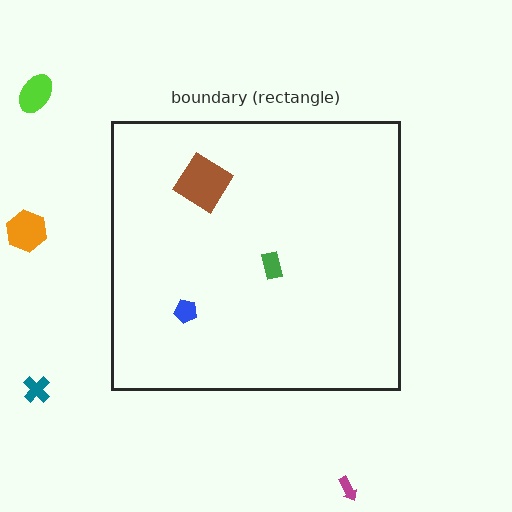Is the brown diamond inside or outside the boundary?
Inside.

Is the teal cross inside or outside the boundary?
Outside.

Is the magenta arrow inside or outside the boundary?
Outside.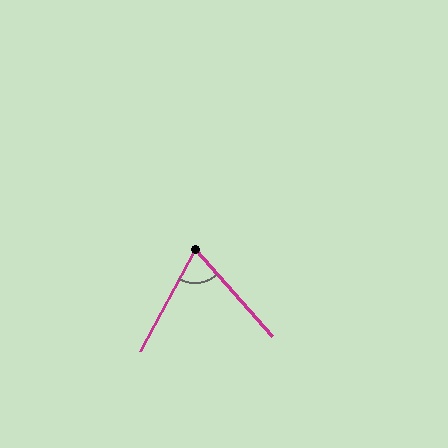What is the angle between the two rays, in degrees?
Approximately 70 degrees.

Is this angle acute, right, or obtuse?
It is acute.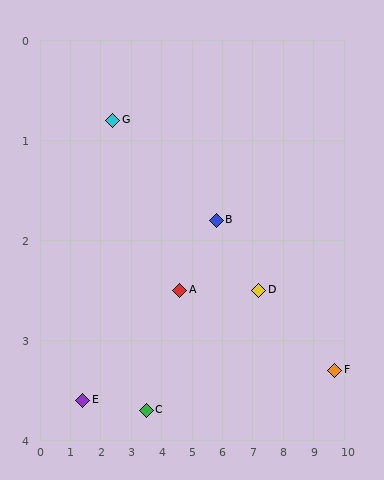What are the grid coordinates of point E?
Point E is at approximately (1.4, 3.6).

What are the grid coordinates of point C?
Point C is at approximately (3.5, 3.7).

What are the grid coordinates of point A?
Point A is at approximately (4.6, 2.5).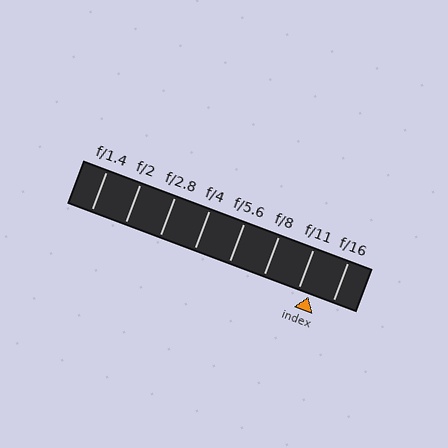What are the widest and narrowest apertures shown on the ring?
The widest aperture shown is f/1.4 and the narrowest is f/16.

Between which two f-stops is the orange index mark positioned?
The index mark is between f/11 and f/16.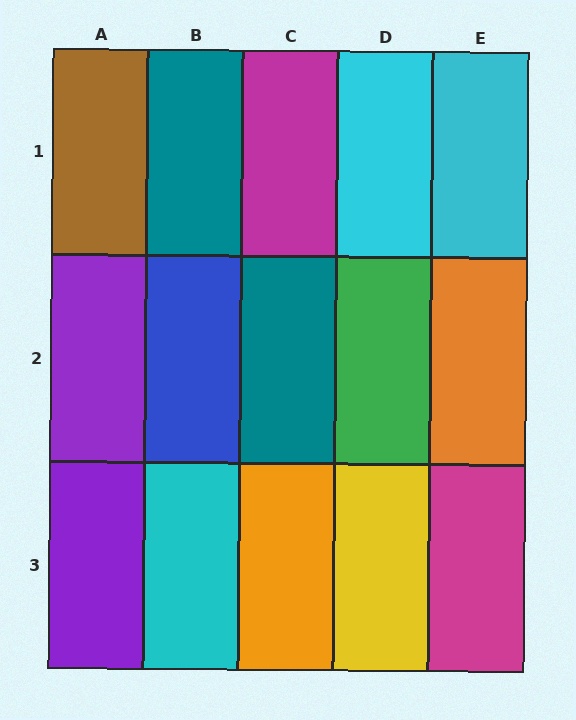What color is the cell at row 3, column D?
Yellow.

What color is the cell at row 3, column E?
Magenta.